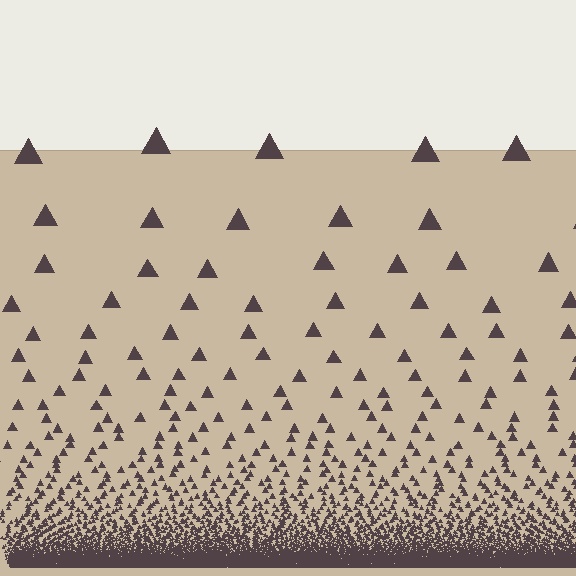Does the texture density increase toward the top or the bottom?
Density increases toward the bottom.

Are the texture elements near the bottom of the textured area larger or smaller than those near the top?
Smaller. The gradient is inverted — elements near the bottom are smaller and denser.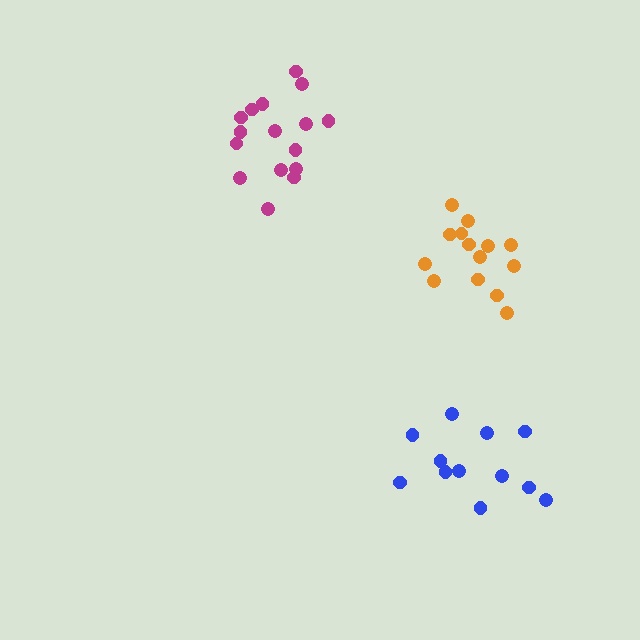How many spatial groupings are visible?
There are 3 spatial groupings.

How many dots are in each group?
Group 1: 14 dots, Group 2: 16 dots, Group 3: 12 dots (42 total).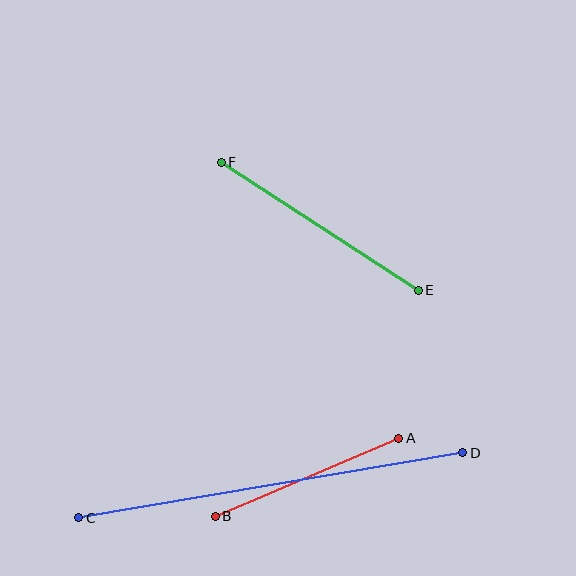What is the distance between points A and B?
The distance is approximately 199 pixels.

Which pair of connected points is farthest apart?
Points C and D are farthest apart.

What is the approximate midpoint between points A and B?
The midpoint is at approximately (307, 477) pixels.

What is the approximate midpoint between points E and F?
The midpoint is at approximately (320, 226) pixels.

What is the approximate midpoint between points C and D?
The midpoint is at approximately (271, 485) pixels.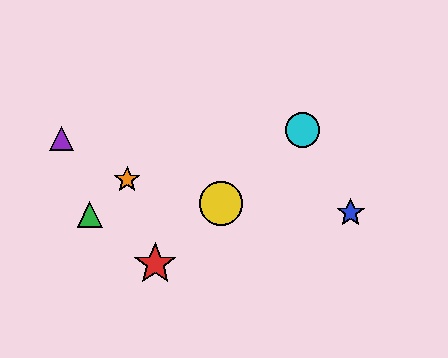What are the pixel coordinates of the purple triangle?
The purple triangle is at (61, 138).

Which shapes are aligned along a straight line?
The red star, the yellow circle, the cyan circle are aligned along a straight line.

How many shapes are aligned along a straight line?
3 shapes (the red star, the yellow circle, the cyan circle) are aligned along a straight line.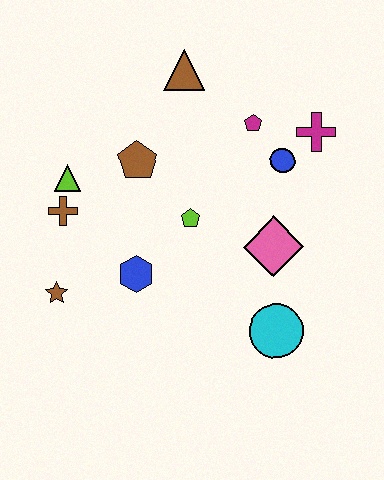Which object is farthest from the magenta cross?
The brown star is farthest from the magenta cross.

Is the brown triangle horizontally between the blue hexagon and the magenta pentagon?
Yes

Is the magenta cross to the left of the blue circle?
No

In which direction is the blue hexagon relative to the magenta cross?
The blue hexagon is to the left of the magenta cross.